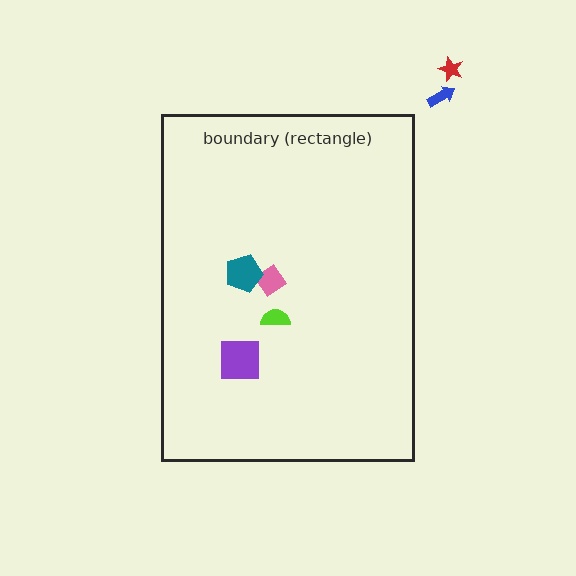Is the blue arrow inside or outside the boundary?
Outside.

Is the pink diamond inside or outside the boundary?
Inside.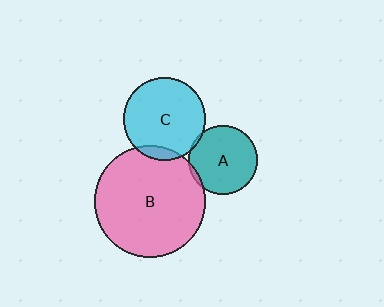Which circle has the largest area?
Circle B (pink).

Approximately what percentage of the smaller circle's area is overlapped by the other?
Approximately 10%.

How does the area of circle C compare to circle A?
Approximately 1.4 times.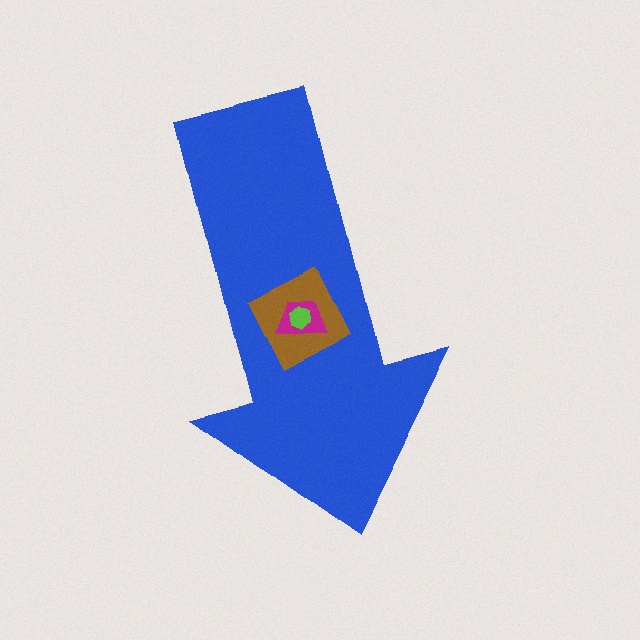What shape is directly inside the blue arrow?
The brown square.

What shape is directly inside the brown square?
The magenta trapezoid.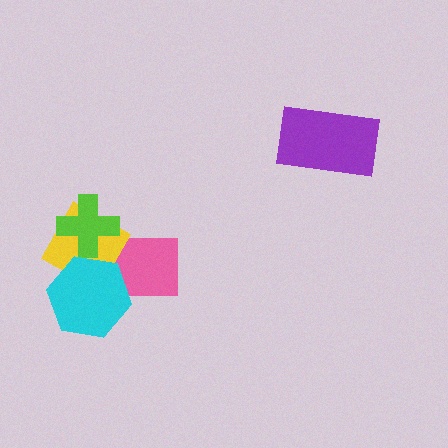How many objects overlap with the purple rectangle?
0 objects overlap with the purple rectangle.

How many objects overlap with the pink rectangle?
3 objects overlap with the pink rectangle.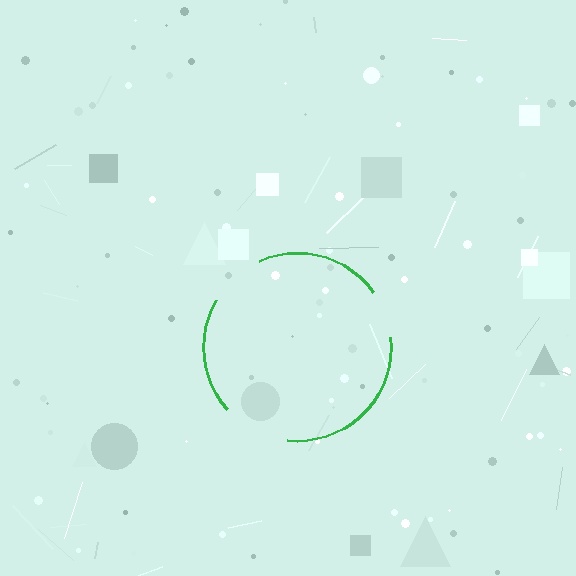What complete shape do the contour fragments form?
The contour fragments form a circle.